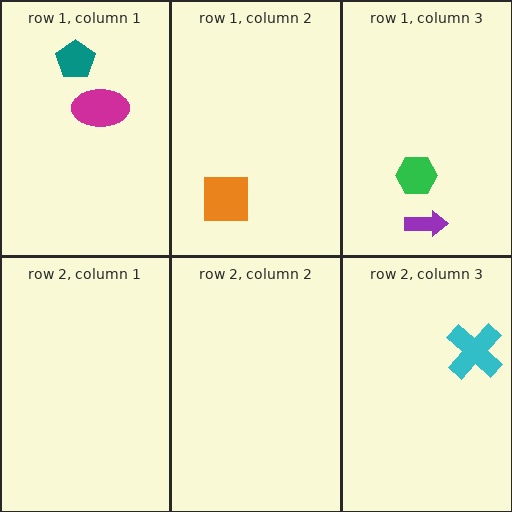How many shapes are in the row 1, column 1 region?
2.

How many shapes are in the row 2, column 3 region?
1.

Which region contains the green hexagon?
The row 1, column 3 region.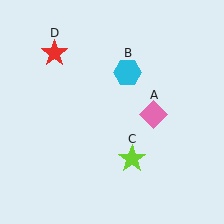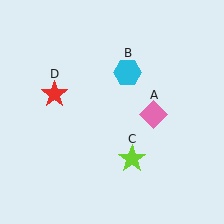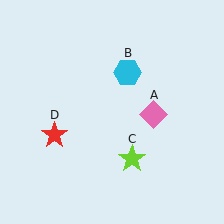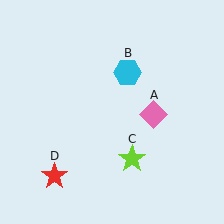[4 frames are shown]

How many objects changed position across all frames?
1 object changed position: red star (object D).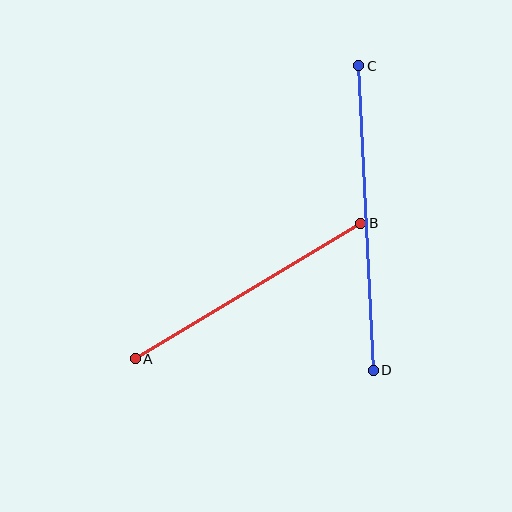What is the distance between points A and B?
The distance is approximately 263 pixels.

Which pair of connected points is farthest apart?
Points C and D are farthest apart.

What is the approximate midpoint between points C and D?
The midpoint is at approximately (366, 218) pixels.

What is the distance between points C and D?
The distance is approximately 305 pixels.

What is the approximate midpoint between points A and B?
The midpoint is at approximately (248, 291) pixels.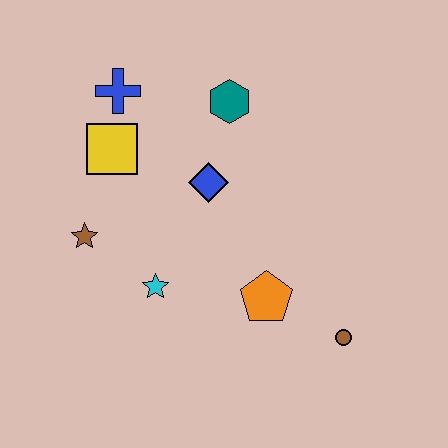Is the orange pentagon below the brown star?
Yes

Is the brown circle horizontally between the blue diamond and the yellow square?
No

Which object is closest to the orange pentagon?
The brown circle is closest to the orange pentagon.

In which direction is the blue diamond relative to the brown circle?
The blue diamond is above the brown circle.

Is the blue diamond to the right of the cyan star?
Yes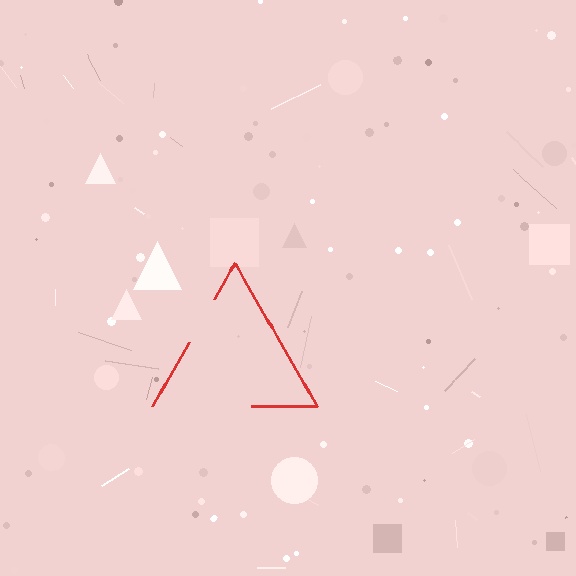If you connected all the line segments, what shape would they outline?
They would outline a triangle.